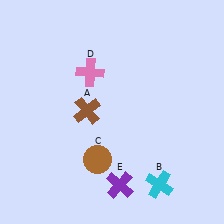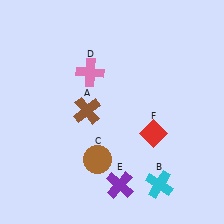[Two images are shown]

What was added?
A red diamond (F) was added in Image 2.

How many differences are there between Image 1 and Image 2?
There is 1 difference between the two images.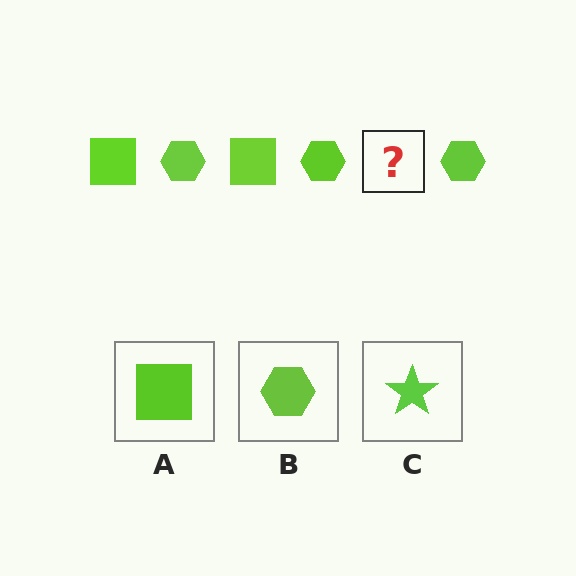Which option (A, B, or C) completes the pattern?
A.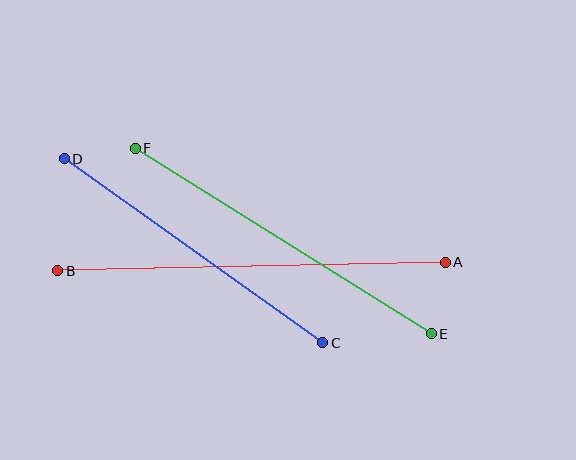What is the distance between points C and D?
The distance is approximately 317 pixels.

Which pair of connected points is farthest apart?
Points A and B are farthest apart.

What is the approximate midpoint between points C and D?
The midpoint is at approximately (194, 251) pixels.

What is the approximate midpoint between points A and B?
The midpoint is at approximately (251, 267) pixels.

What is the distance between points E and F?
The distance is approximately 350 pixels.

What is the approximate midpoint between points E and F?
The midpoint is at approximately (283, 241) pixels.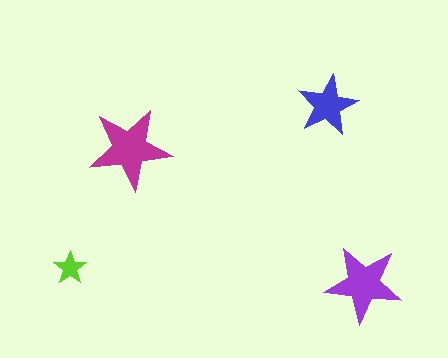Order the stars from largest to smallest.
the magenta one, the purple one, the blue one, the lime one.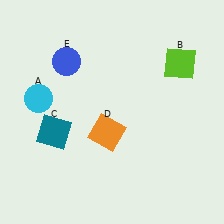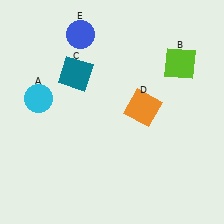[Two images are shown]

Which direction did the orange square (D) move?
The orange square (D) moved right.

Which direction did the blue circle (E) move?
The blue circle (E) moved up.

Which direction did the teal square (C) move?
The teal square (C) moved up.